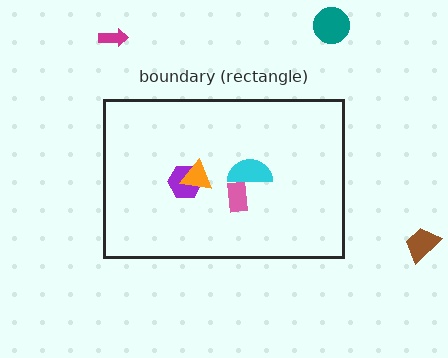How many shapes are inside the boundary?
4 inside, 3 outside.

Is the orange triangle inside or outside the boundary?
Inside.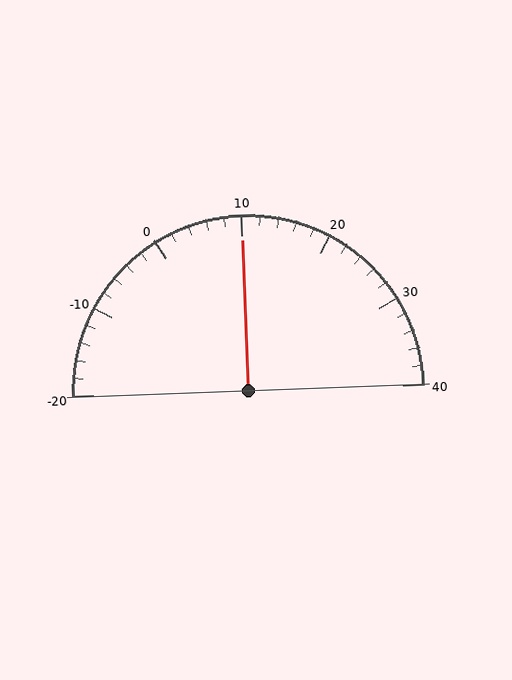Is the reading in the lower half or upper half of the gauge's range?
The reading is in the upper half of the range (-20 to 40).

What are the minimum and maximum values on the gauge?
The gauge ranges from -20 to 40.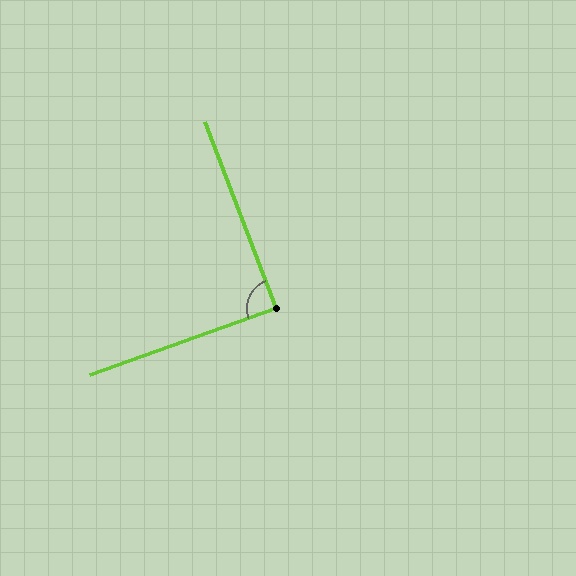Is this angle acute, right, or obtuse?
It is approximately a right angle.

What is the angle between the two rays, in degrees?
Approximately 89 degrees.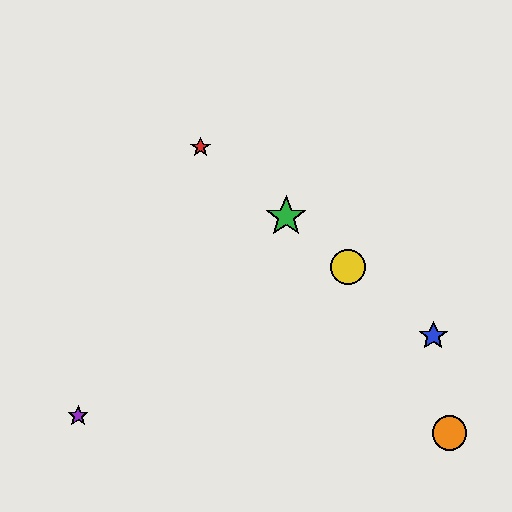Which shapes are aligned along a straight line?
The red star, the blue star, the green star, the yellow circle are aligned along a straight line.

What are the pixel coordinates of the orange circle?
The orange circle is at (450, 433).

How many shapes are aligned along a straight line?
4 shapes (the red star, the blue star, the green star, the yellow circle) are aligned along a straight line.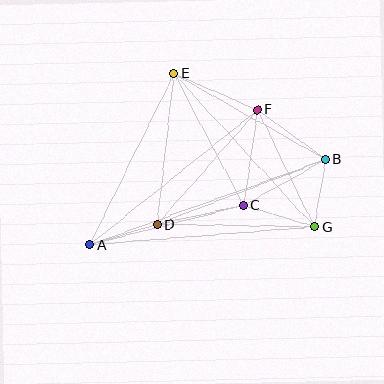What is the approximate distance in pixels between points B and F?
The distance between B and F is approximately 84 pixels.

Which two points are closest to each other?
Points B and G are closest to each other.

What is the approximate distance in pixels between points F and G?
The distance between F and G is approximately 130 pixels.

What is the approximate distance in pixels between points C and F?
The distance between C and F is approximately 96 pixels.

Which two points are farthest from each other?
Points A and B are farthest from each other.